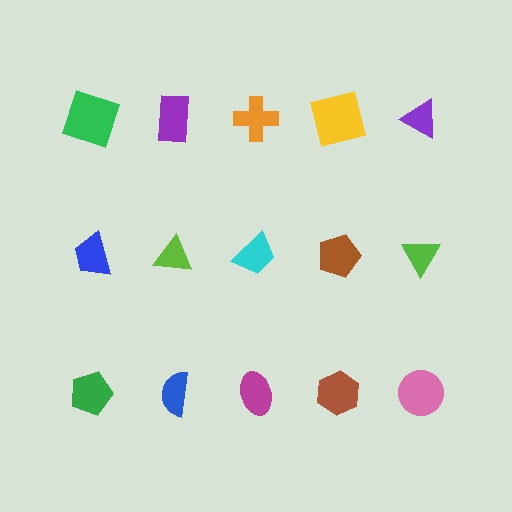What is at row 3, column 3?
A magenta ellipse.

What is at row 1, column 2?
A purple rectangle.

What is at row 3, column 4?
A brown hexagon.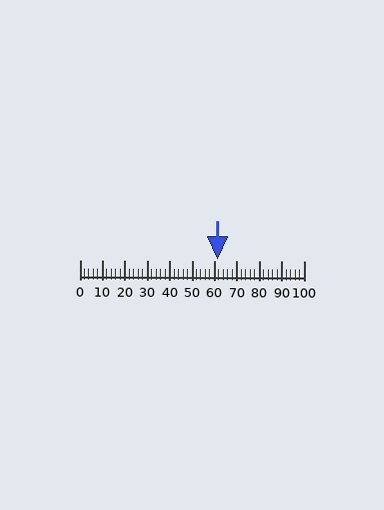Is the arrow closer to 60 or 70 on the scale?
The arrow is closer to 60.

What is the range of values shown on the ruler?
The ruler shows values from 0 to 100.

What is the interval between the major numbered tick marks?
The major tick marks are spaced 10 units apart.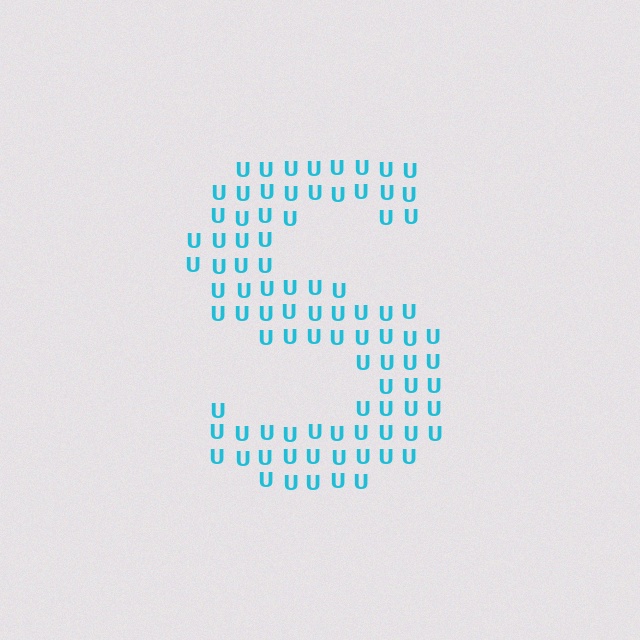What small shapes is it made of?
It is made of small letter U's.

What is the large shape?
The large shape is the letter S.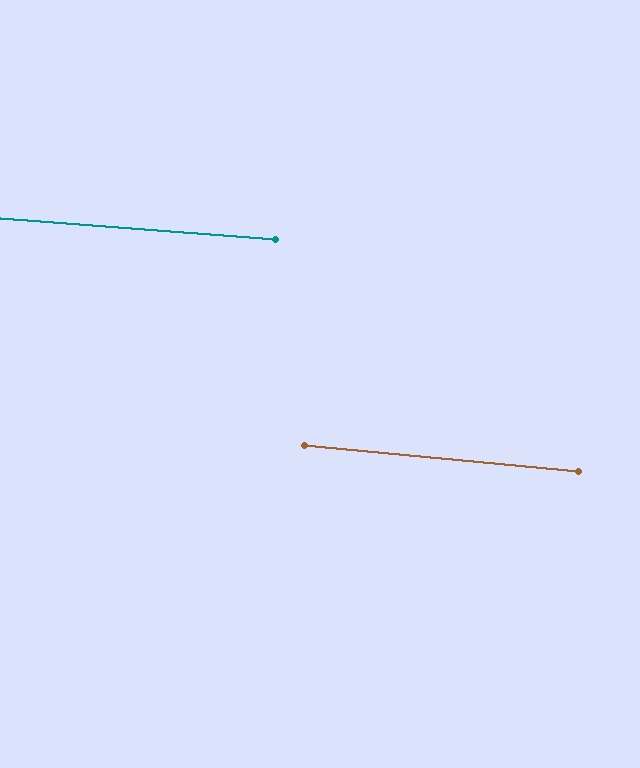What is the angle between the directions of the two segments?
Approximately 1 degree.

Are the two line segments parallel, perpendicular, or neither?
Parallel — their directions differ by only 1.1°.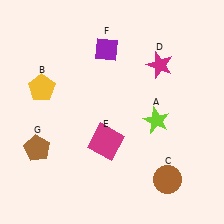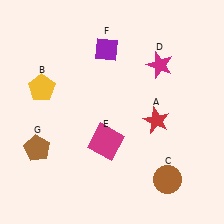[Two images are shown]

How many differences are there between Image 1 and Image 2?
There is 1 difference between the two images.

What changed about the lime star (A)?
In Image 1, A is lime. In Image 2, it changed to red.